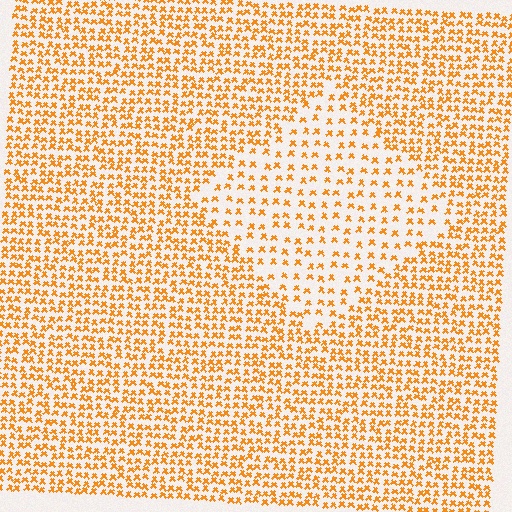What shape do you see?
I see a diamond.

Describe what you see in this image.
The image contains small orange elements arranged at two different densities. A diamond-shaped region is visible where the elements are less densely packed than the surrounding area.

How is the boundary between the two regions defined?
The boundary is defined by a change in element density (approximately 2.0x ratio). All elements are the same color, size, and shape.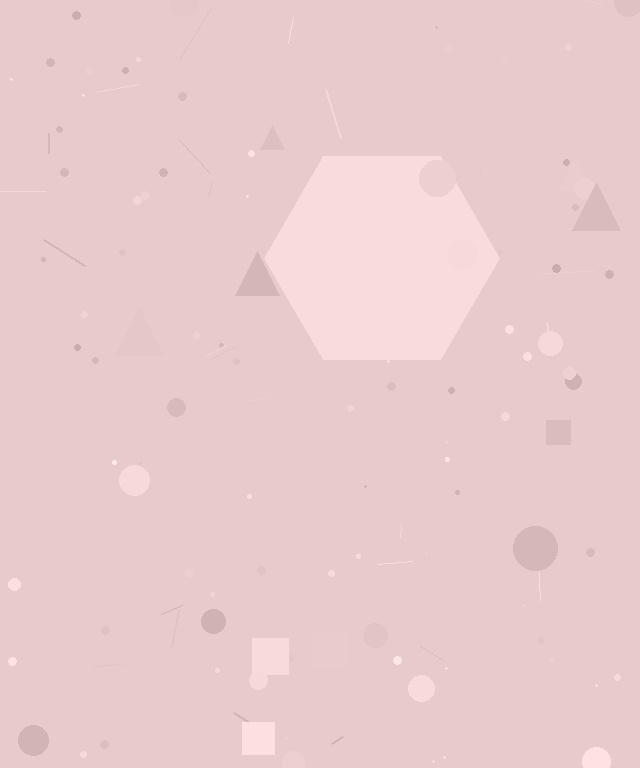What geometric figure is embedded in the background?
A hexagon is embedded in the background.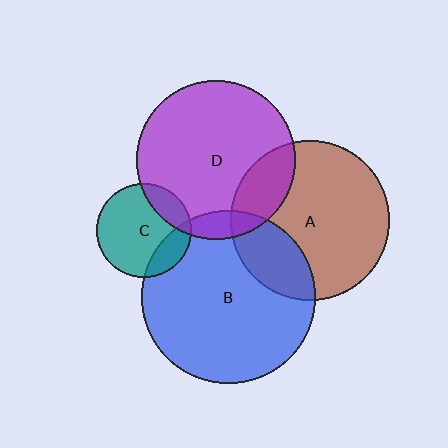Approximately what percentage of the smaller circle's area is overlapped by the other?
Approximately 20%.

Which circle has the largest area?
Circle B (blue).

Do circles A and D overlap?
Yes.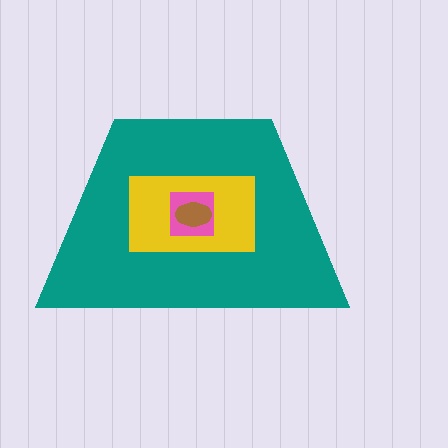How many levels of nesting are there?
4.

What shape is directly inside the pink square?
The brown ellipse.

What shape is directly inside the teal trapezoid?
The yellow rectangle.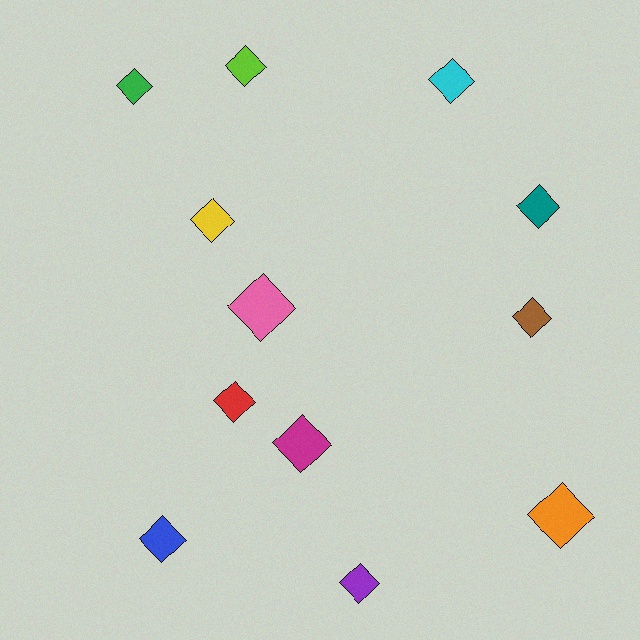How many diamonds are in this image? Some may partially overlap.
There are 12 diamonds.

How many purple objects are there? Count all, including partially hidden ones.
There is 1 purple object.